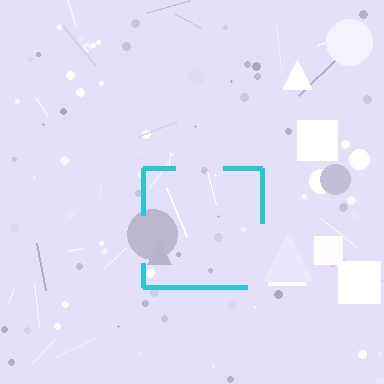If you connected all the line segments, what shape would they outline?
They would outline a square.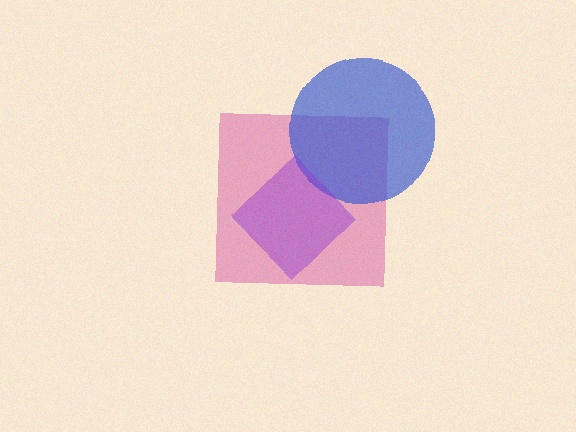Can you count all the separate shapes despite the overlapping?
Yes, there are 3 separate shapes.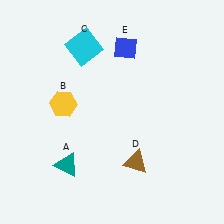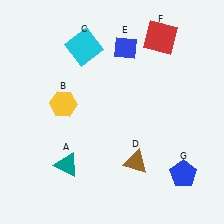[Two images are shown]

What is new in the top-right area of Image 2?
A red square (F) was added in the top-right area of Image 2.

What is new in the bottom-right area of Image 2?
A blue pentagon (G) was added in the bottom-right area of Image 2.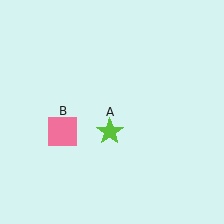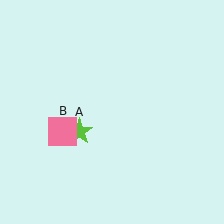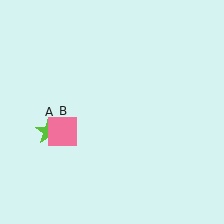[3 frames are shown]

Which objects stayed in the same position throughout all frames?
Pink square (object B) remained stationary.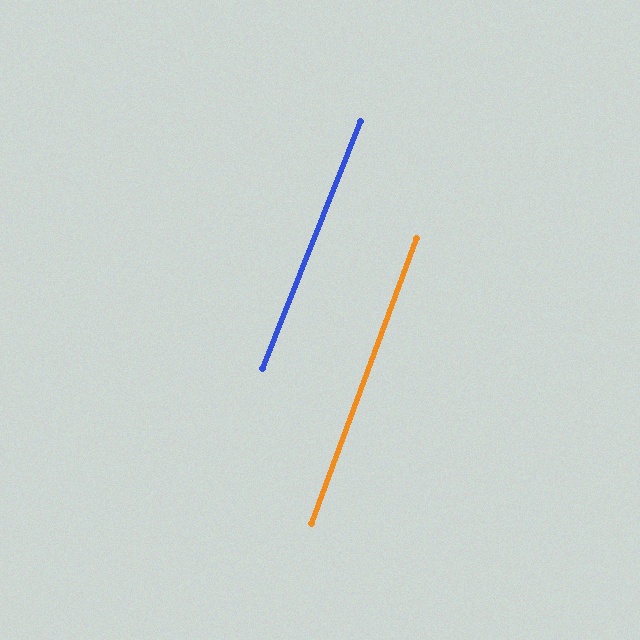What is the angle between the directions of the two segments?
Approximately 1 degree.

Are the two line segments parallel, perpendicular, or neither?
Parallel — their directions differ by only 1.2°.